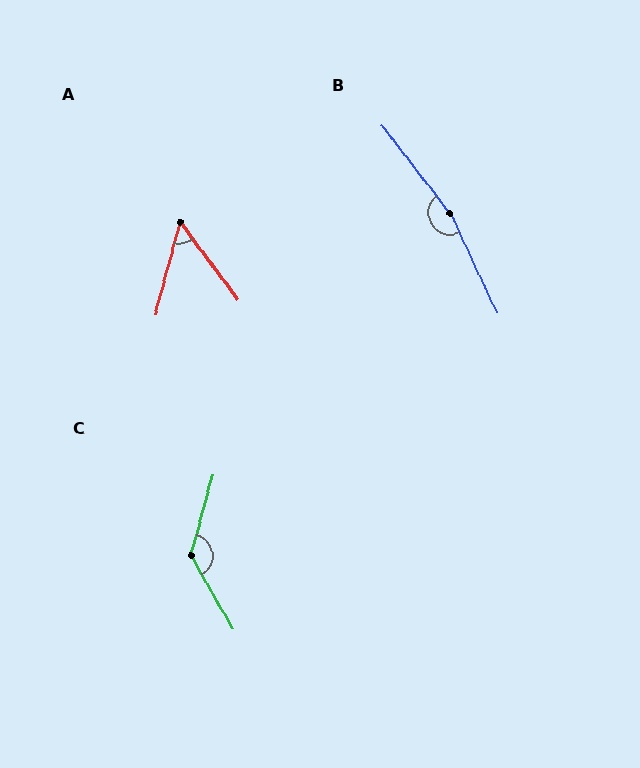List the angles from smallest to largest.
A (51°), C (135°), B (167°).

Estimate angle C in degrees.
Approximately 135 degrees.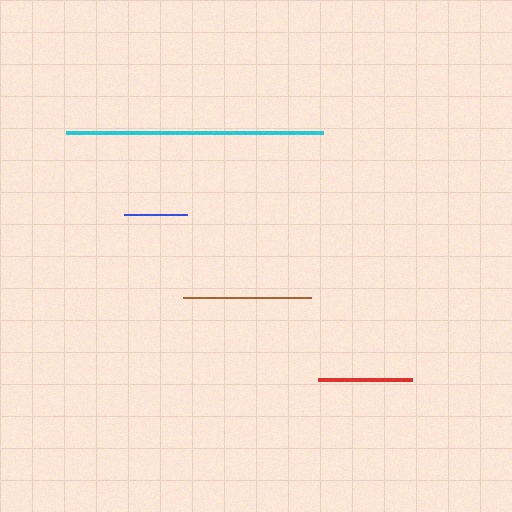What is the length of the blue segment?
The blue segment is approximately 62 pixels long.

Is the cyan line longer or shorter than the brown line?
The cyan line is longer than the brown line.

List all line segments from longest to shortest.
From longest to shortest: cyan, brown, red, blue.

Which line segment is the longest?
The cyan line is the longest at approximately 257 pixels.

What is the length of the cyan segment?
The cyan segment is approximately 257 pixels long.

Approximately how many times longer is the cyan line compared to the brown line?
The cyan line is approximately 2.0 times the length of the brown line.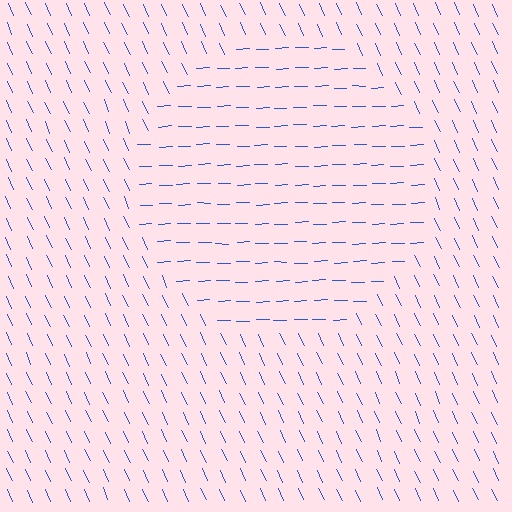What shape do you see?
I see a circle.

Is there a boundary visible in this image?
Yes, there is a texture boundary formed by a change in line orientation.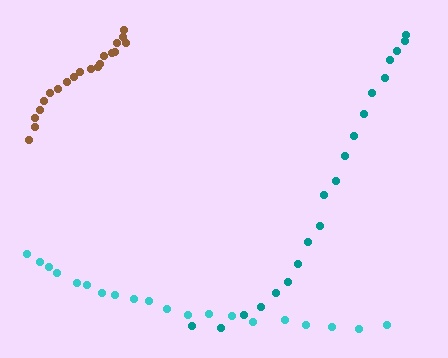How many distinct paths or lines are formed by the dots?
There are 3 distinct paths.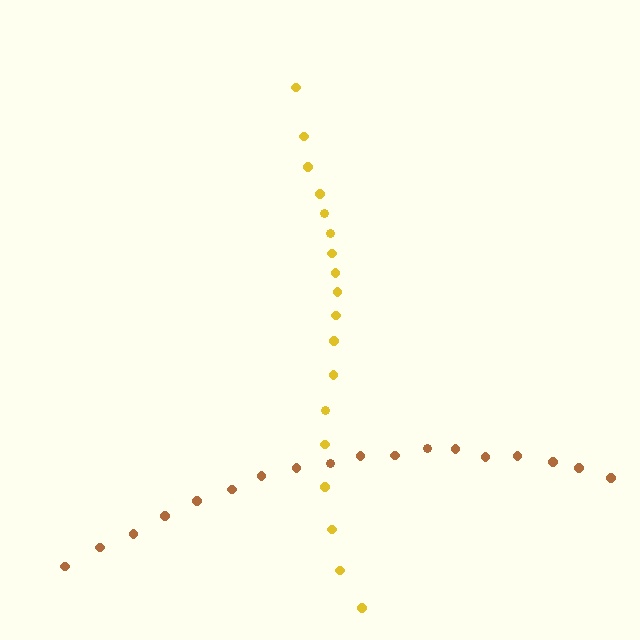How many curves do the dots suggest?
There are 2 distinct paths.